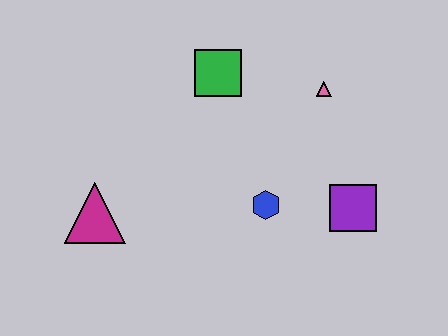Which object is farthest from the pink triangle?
The magenta triangle is farthest from the pink triangle.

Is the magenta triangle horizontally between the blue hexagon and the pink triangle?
No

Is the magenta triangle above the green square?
No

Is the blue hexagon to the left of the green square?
No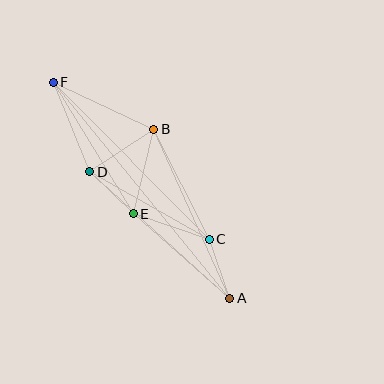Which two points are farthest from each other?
Points A and F are farthest from each other.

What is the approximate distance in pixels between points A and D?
The distance between A and D is approximately 189 pixels.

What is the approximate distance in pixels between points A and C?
The distance between A and C is approximately 63 pixels.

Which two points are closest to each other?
Points D and E are closest to each other.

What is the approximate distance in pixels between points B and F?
The distance between B and F is approximately 111 pixels.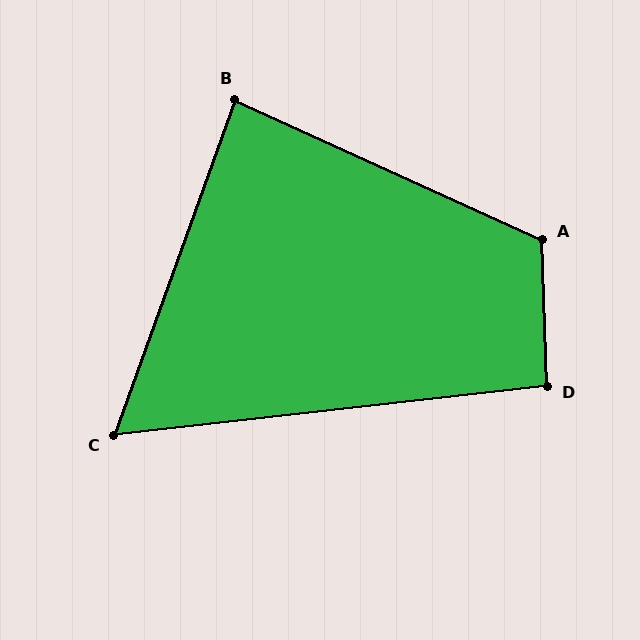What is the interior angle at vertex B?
Approximately 85 degrees (approximately right).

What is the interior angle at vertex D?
Approximately 95 degrees (approximately right).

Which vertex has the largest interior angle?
A, at approximately 116 degrees.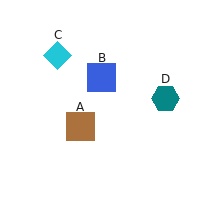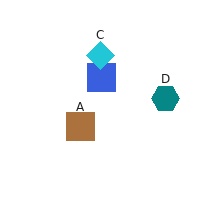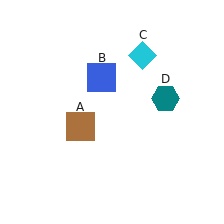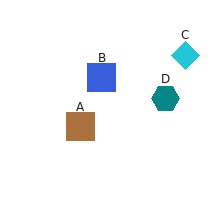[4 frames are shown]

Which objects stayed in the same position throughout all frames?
Brown square (object A) and blue square (object B) and teal hexagon (object D) remained stationary.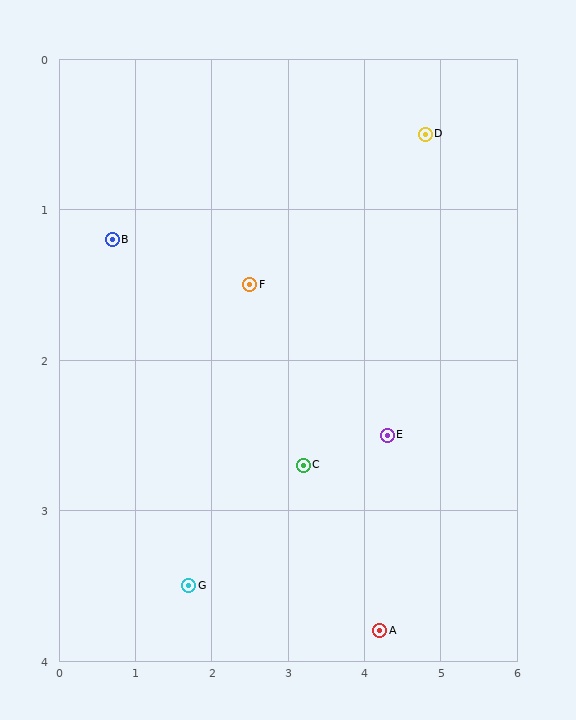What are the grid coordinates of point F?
Point F is at approximately (2.5, 1.5).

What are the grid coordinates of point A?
Point A is at approximately (4.2, 3.8).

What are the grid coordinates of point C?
Point C is at approximately (3.2, 2.7).